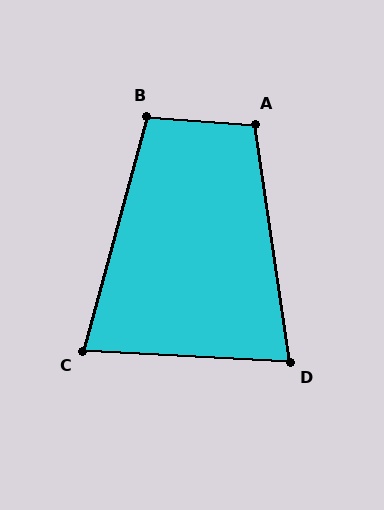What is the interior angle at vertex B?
Approximately 101 degrees (obtuse).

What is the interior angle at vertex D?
Approximately 79 degrees (acute).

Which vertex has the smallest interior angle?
C, at approximately 78 degrees.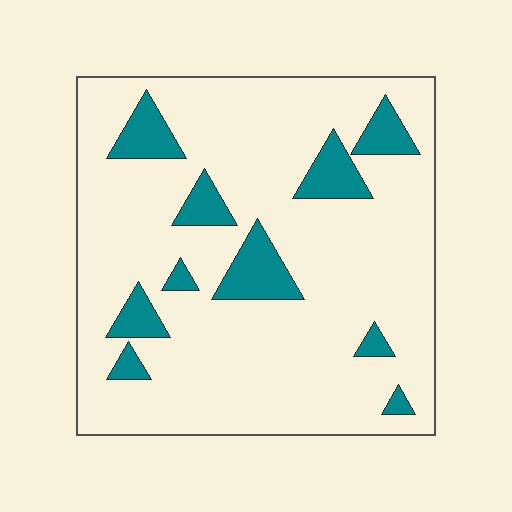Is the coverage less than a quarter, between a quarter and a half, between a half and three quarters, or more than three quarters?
Less than a quarter.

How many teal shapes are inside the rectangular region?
10.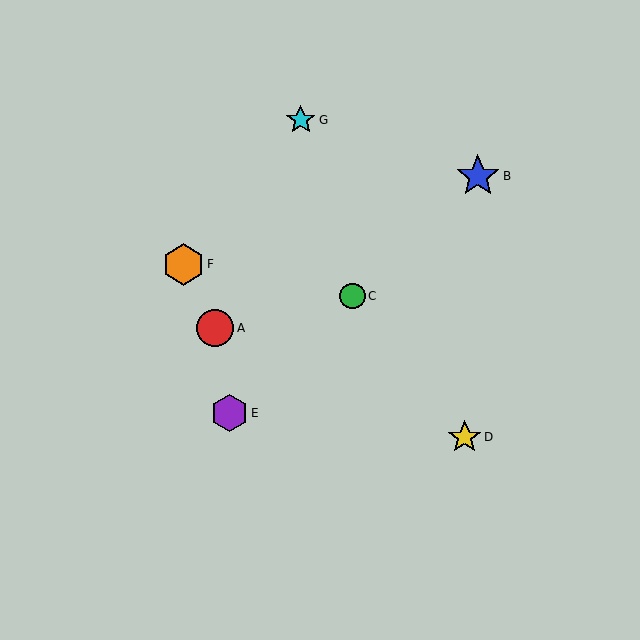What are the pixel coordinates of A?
Object A is at (215, 328).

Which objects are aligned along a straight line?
Objects B, C, E are aligned along a straight line.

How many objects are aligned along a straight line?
3 objects (B, C, E) are aligned along a straight line.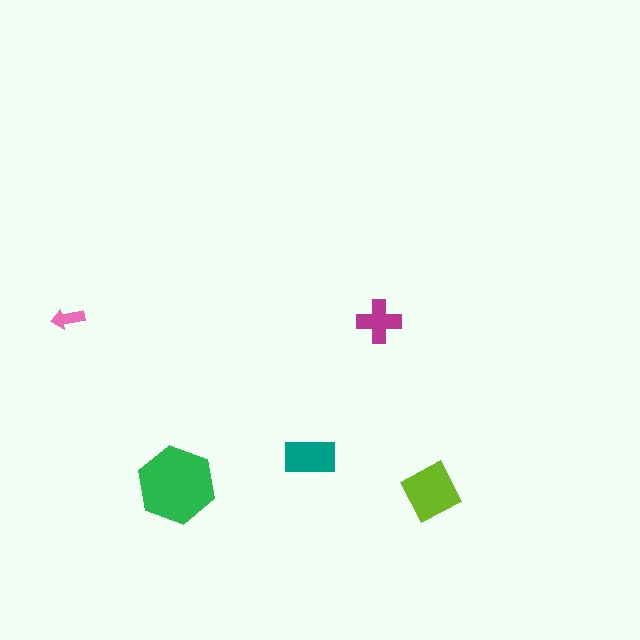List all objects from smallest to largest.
The pink arrow, the magenta cross, the teal rectangle, the lime diamond, the green hexagon.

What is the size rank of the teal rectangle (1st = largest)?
3rd.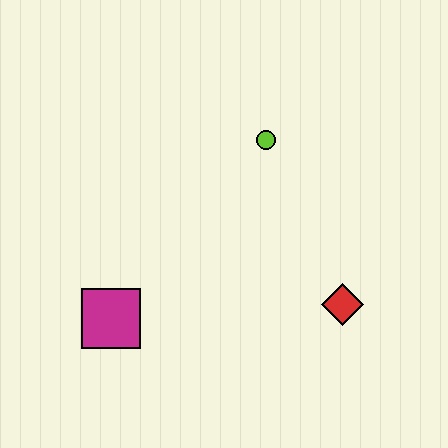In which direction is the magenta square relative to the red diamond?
The magenta square is to the left of the red diamond.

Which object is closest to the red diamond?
The lime circle is closest to the red diamond.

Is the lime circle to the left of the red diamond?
Yes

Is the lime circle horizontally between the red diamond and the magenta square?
Yes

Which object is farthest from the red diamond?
The magenta square is farthest from the red diamond.